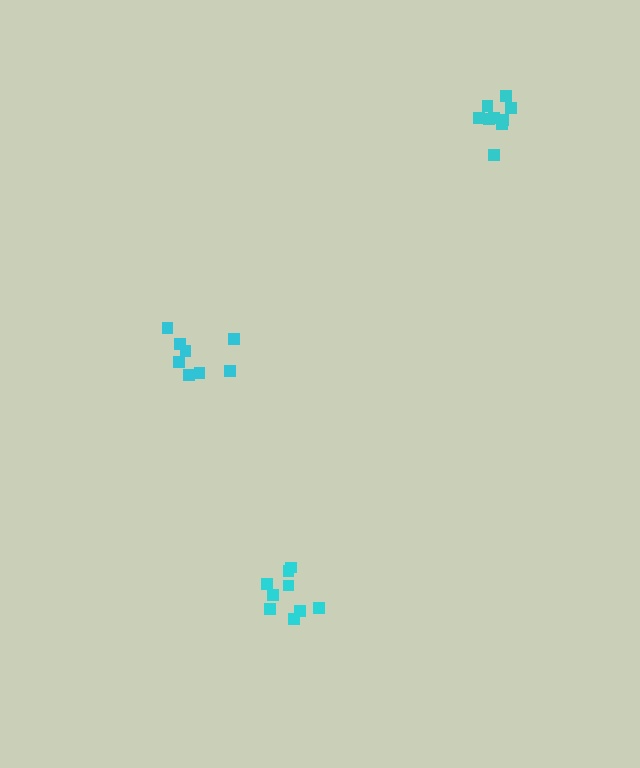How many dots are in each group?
Group 1: 9 dots, Group 2: 8 dots, Group 3: 9 dots (26 total).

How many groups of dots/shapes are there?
There are 3 groups.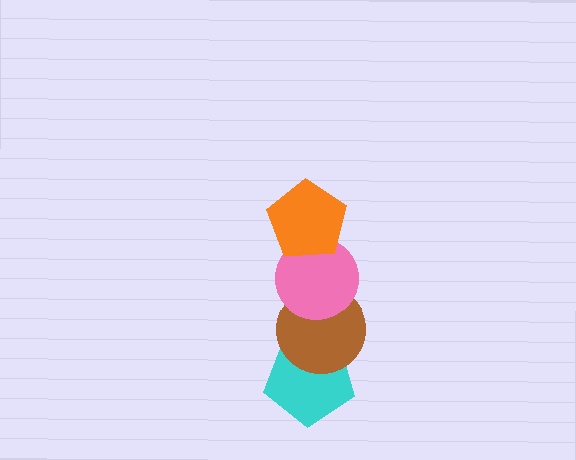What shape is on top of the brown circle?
The pink circle is on top of the brown circle.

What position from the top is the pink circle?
The pink circle is 2nd from the top.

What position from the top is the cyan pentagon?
The cyan pentagon is 4th from the top.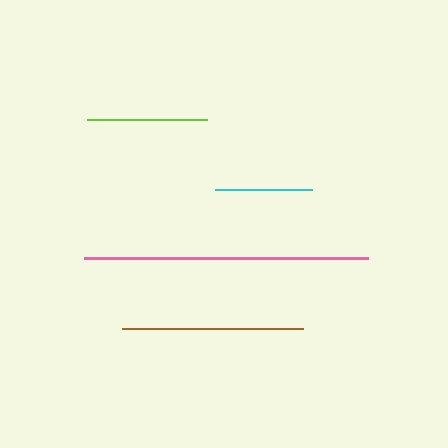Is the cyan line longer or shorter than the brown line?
The brown line is longer than the cyan line.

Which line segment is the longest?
The pink line is the longest at approximately 284 pixels.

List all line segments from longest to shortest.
From longest to shortest: pink, brown, lime, cyan.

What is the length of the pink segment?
The pink segment is approximately 284 pixels long.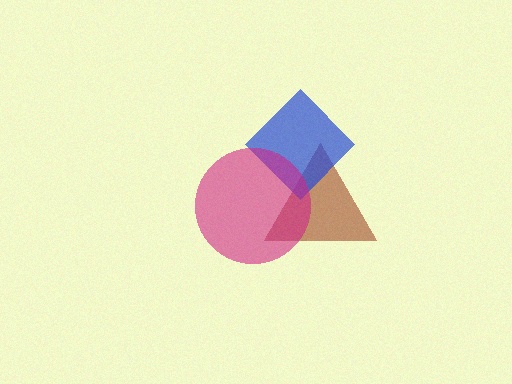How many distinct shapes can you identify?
There are 3 distinct shapes: a brown triangle, a blue diamond, a magenta circle.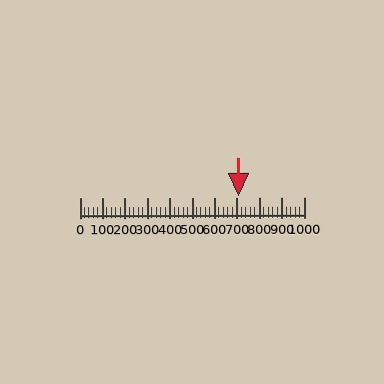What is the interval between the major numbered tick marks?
The major tick marks are spaced 100 units apart.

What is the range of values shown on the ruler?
The ruler shows values from 0 to 1000.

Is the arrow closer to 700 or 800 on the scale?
The arrow is closer to 700.